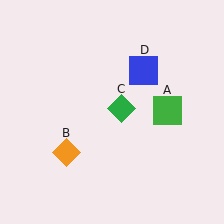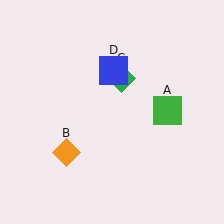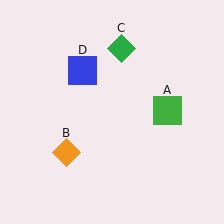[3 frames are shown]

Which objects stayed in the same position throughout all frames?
Green square (object A) and orange diamond (object B) remained stationary.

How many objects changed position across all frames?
2 objects changed position: green diamond (object C), blue square (object D).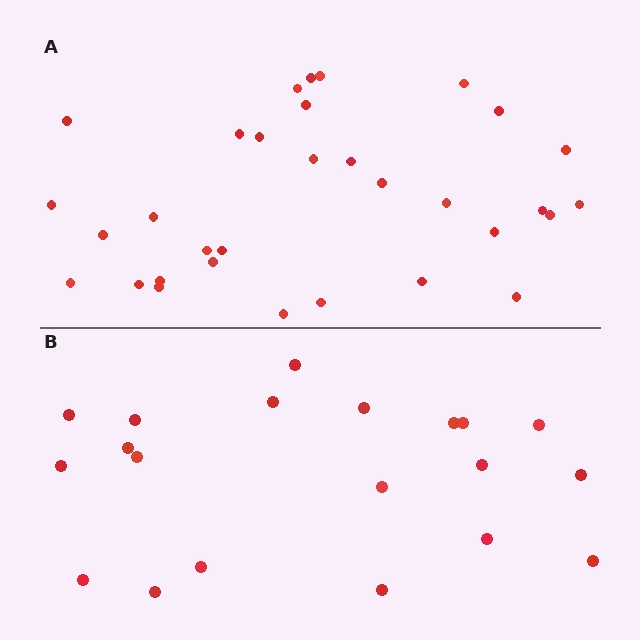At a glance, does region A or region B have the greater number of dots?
Region A (the top region) has more dots.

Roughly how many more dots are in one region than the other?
Region A has roughly 12 or so more dots than region B.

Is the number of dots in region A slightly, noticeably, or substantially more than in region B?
Region A has substantially more. The ratio is roughly 1.6 to 1.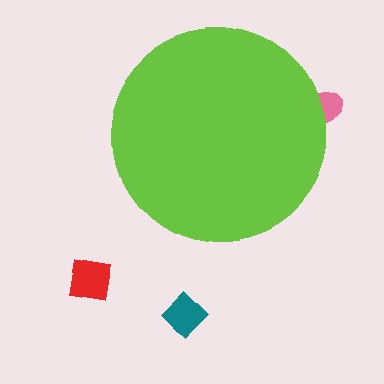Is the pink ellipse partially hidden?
Yes, the pink ellipse is partially hidden behind the lime circle.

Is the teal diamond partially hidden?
No, the teal diamond is fully visible.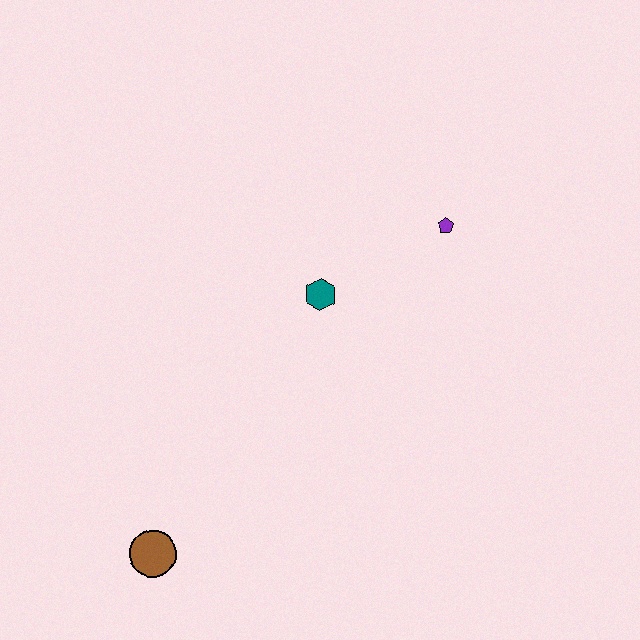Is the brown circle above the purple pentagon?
No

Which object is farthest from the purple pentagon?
The brown circle is farthest from the purple pentagon.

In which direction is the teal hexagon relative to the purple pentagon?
The teal hexagon is to the left of the purple pentagon.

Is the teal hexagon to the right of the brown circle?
Yes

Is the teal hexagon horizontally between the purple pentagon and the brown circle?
Yes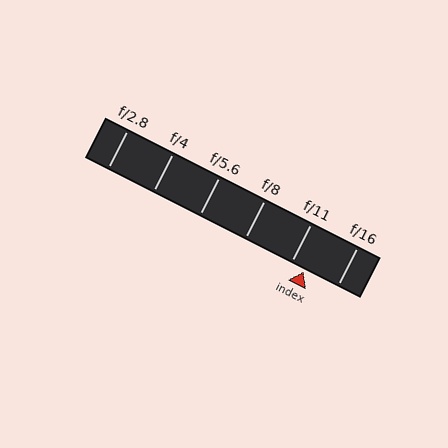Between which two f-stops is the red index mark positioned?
The index mark is between f/11 and f/16.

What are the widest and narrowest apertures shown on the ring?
The widest aperture shown is f/2.8 and the narrowest is f/16.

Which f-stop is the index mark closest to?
The index mark is closest to f/11.